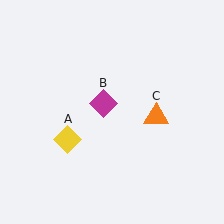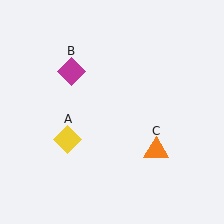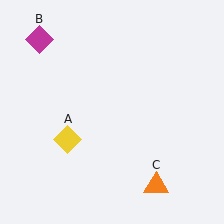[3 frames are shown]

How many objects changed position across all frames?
2 objects changed position: magenta diamond (object B), orange triangle (object C).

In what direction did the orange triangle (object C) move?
The orange triangle (object C) moved down.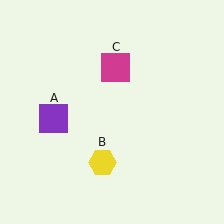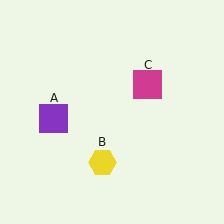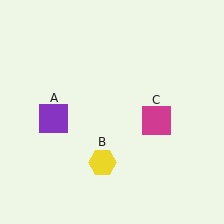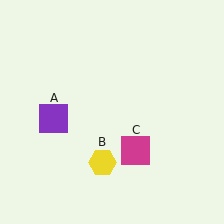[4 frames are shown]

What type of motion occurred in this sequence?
The magenta square (object C) rotated clockwise around the center of the scene.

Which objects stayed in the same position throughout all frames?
Purple square (object A) and yellow hexagon (object B) remained stationary.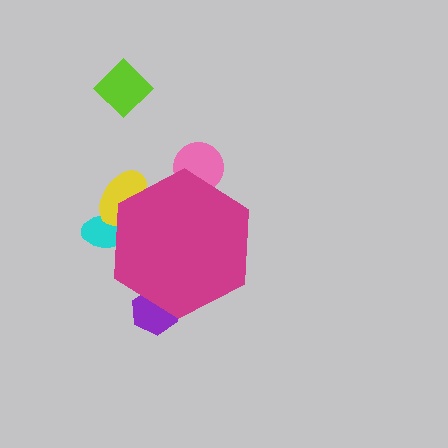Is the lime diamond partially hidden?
No, the lime diamond is fully visible.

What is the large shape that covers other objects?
A magenta hexagon.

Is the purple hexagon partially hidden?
Yes, the purple hexagon is partially hidden behind the magenta hexagon.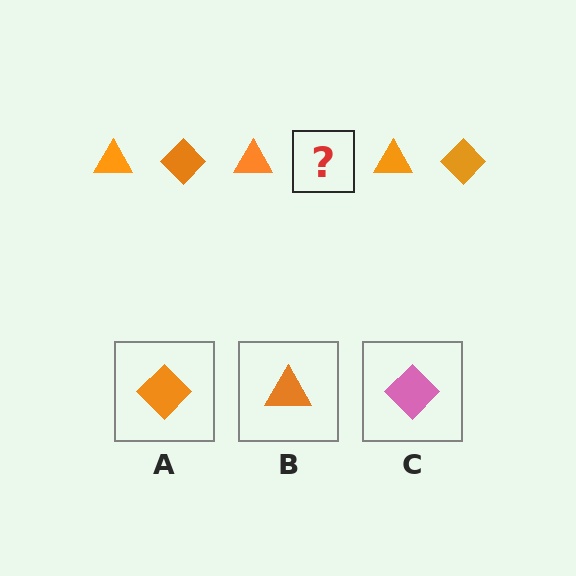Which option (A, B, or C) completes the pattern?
A.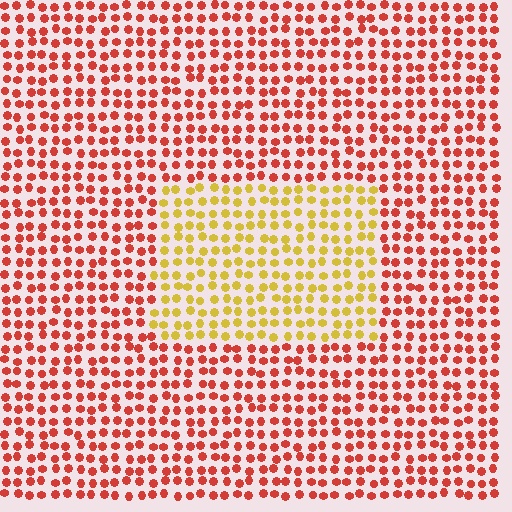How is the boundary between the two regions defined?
The boundary is defined purely by a slight shift in hue (about 50 degrees). Spacing, size, and orientation are identical on both sides.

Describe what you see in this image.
The image is filled with small red elements in a uniform arrangement. A rectangle-shaped region is visible where the elements are tinted to a slightly different hue, forming a subtle color boundary.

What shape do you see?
I see a rectangle.